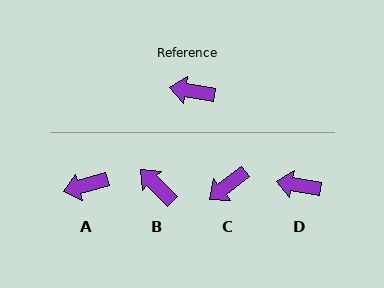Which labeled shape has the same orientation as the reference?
D.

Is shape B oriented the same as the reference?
No, it is off by about 36 degrees.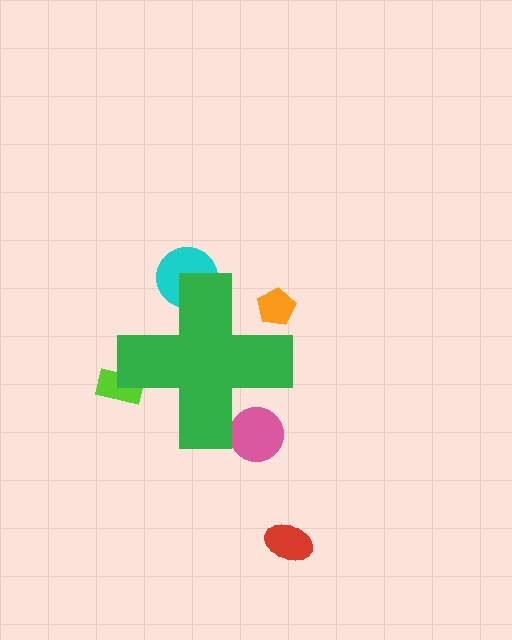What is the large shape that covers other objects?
A green cross.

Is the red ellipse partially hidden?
No, the red ellipse is fully visible.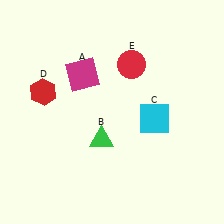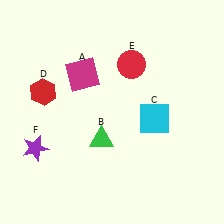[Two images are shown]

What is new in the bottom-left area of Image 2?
A purple star (F) was added in the bottom-left area of Image 2.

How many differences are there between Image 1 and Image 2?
There is 1 difference between the two images.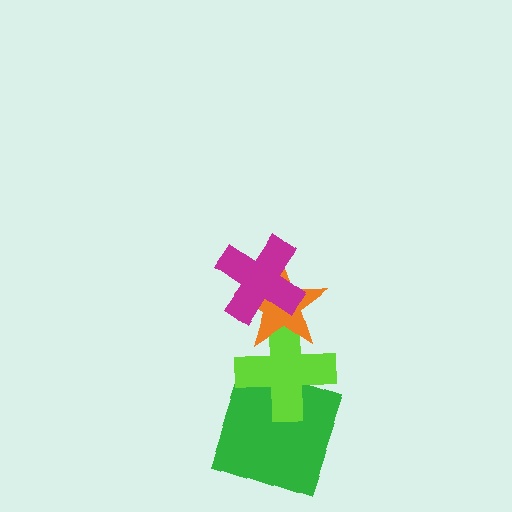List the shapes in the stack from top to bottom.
From top to bottom: the magenta cross, the orange star, the lime cross, the green square.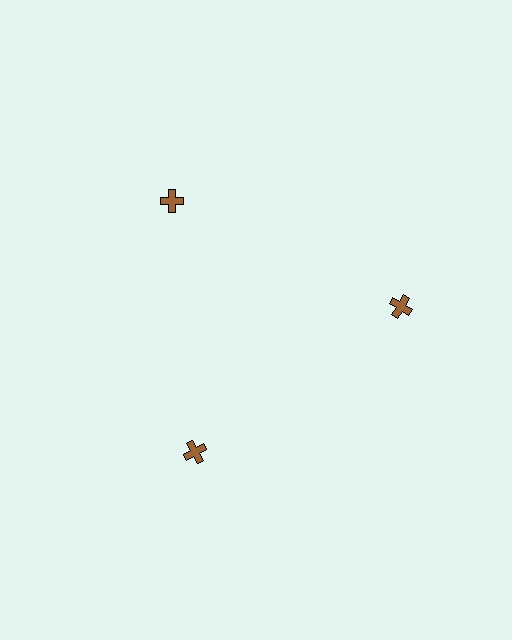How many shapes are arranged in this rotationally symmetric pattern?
There are 3 shapes, arranged in 3 groups of 1.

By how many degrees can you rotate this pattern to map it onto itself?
The pattern maps onto itself every 120 degrees of rotation.